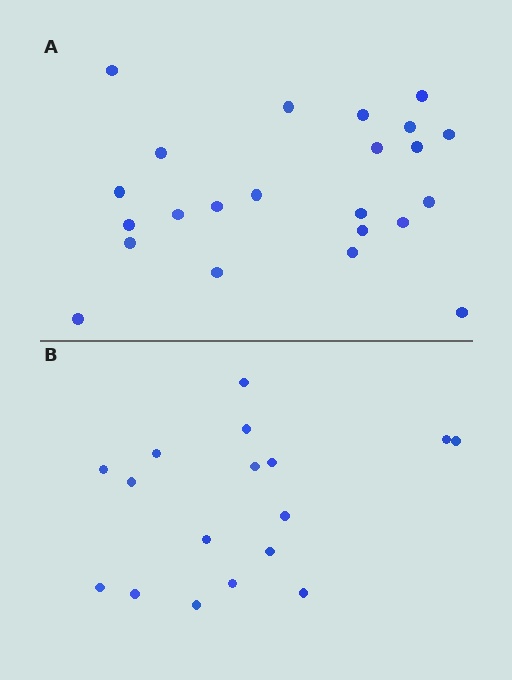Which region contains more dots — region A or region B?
Region A (the top region) has more dots.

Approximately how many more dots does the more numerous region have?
Region A has about 6 more dots than region B.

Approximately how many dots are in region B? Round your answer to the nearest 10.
About 20 dots. (The exact count is 17, which rounds to 20.)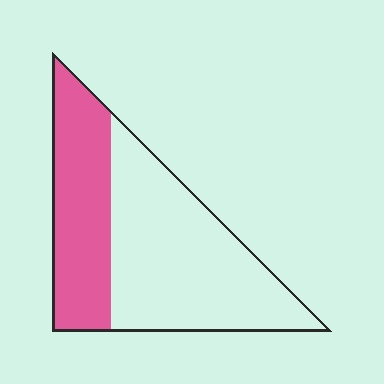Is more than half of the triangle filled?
No.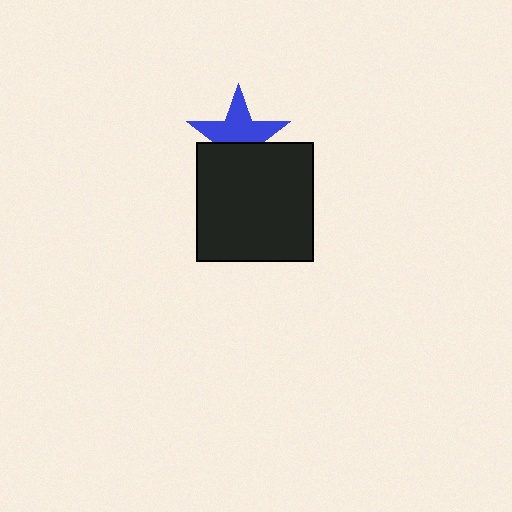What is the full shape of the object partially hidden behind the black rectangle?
The partially hidden object is a blue star.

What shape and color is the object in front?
The object in front is a black rectangle.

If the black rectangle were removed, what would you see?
You would see the complete blue star.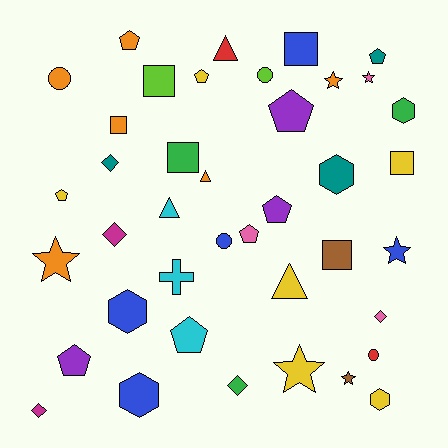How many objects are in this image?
There are 40 objects.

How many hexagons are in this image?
There are 5 hexagons.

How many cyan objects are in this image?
There are 3 cyan objects.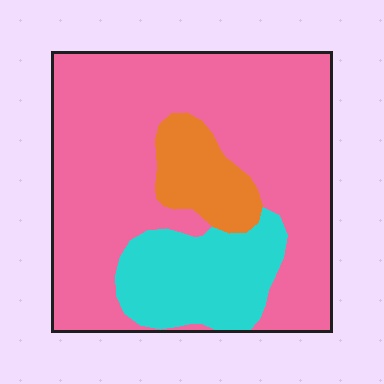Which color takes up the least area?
Orange, at roughly 10%.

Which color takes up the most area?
Pink, at roughly 70%.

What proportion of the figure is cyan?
Cyan takes up about one fifth (1/5) of the figure.